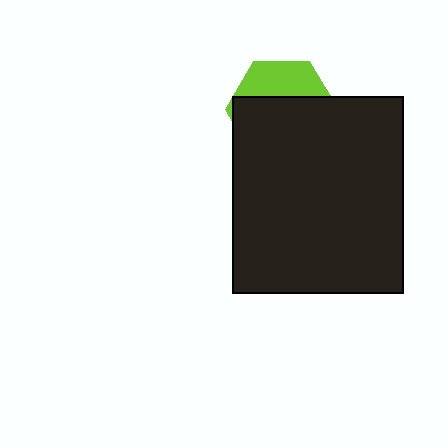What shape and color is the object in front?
The object in front is a black rectangle.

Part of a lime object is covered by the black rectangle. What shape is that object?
It is a hexagon.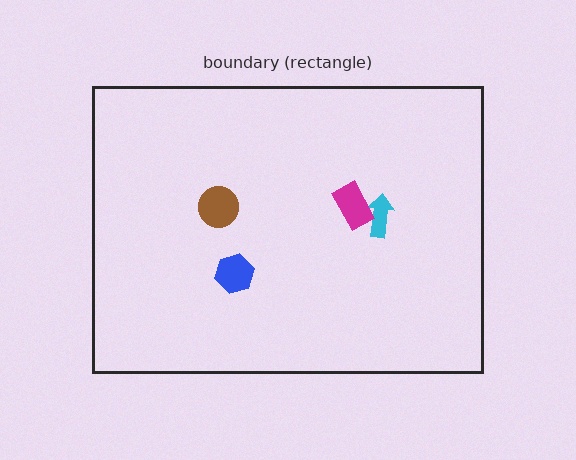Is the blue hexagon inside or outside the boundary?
Inside.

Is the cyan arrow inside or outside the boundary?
Inside.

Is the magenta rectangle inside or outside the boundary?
Inside.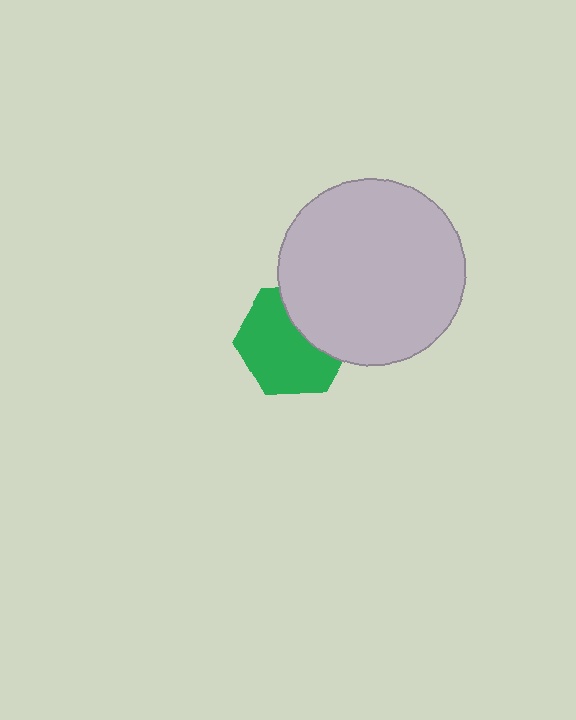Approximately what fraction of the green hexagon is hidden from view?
Roughly 34% of the green hexagon is hidden behind the light gray circle.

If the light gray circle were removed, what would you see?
You would see the complete green hexagon.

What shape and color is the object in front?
The object in front is a light gray circle.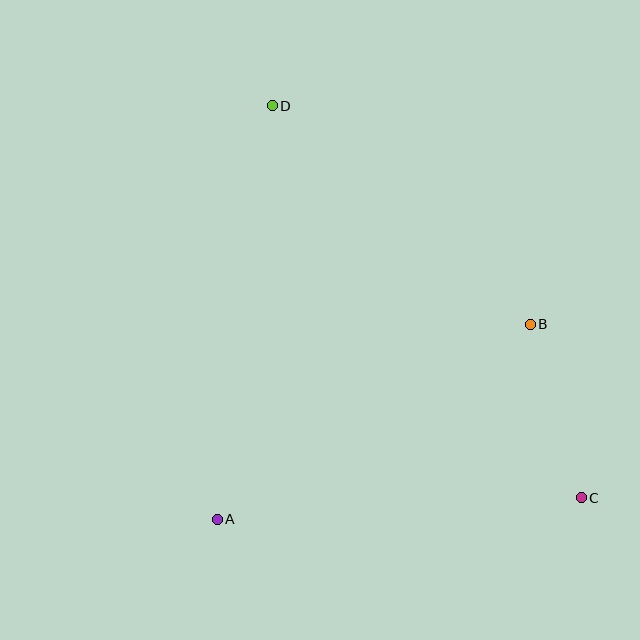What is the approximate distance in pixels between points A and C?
The distance between A and C is approximately 365 pixels.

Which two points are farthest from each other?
Points C and D are farthest from each other.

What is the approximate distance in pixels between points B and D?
The distance between B and D is approximately 338 pixels.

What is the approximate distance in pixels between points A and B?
The distance between A and B is approximately 369 pixels.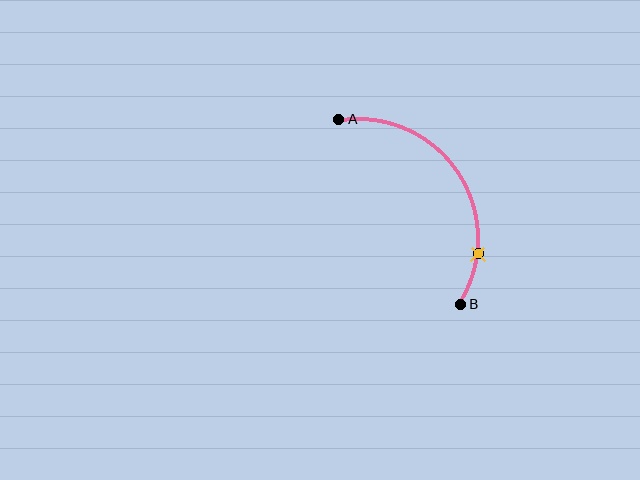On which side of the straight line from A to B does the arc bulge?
The arc bulges to the right of the straight line connecting A and B.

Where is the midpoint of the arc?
The arc midpoint is the point on the curve farthest from the straight line joining A and B. It sits to the right of that line.